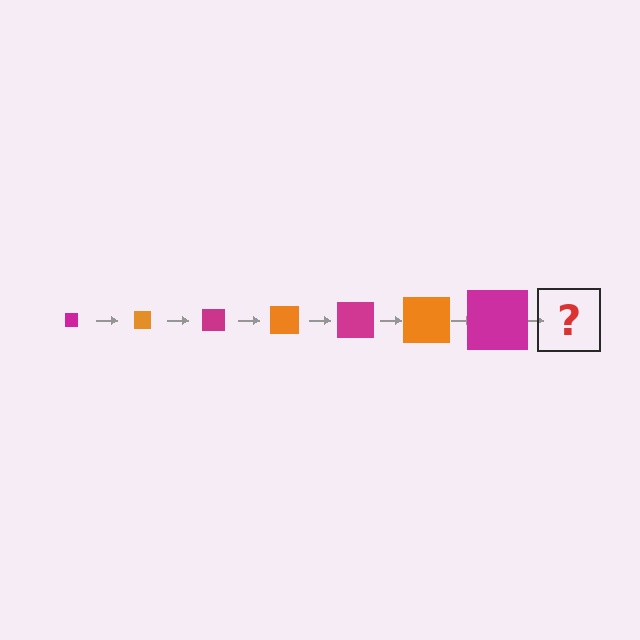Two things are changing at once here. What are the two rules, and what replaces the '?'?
The two rules are that the square grows larger each step and the color cycles through magenta and orange. The '?' should be an orange square, larger than the previous one.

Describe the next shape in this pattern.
It should be an orange square, larger than the previous one.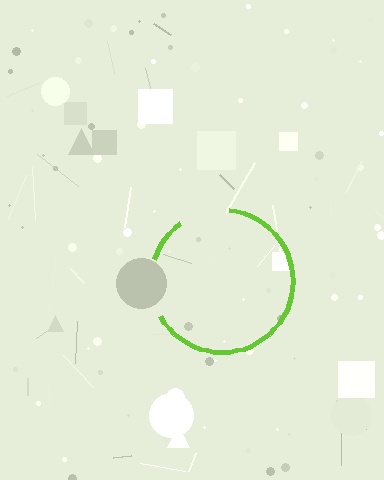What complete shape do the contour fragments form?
The contour fragments form a circle.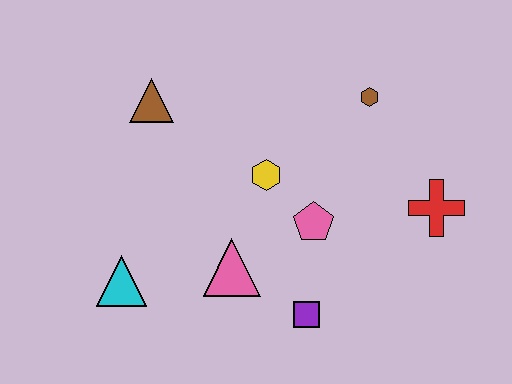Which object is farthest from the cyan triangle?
The red cross is farthest from the cyan triangle.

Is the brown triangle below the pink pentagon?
No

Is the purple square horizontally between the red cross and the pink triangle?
Yes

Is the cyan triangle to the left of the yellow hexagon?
Yes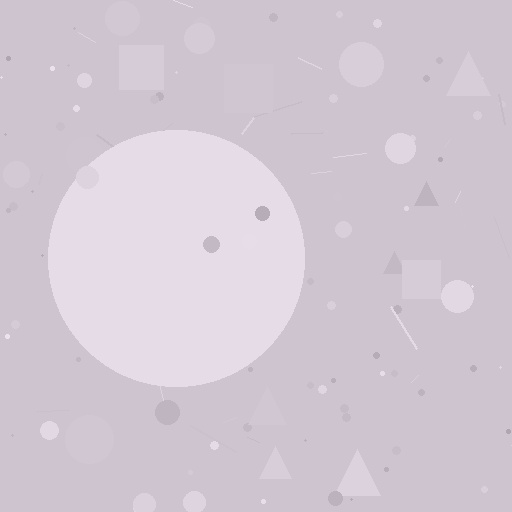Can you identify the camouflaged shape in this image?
The camouflaged shape is a circle.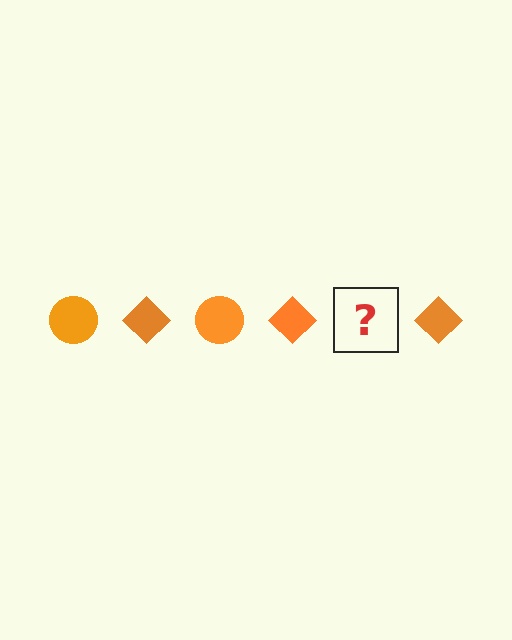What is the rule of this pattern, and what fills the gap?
The rule is that the pattern cycles through circle, diamond shapes in orange. The gap should be filled with an orange circle.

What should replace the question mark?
The question mark should be replaced with an orange circle.